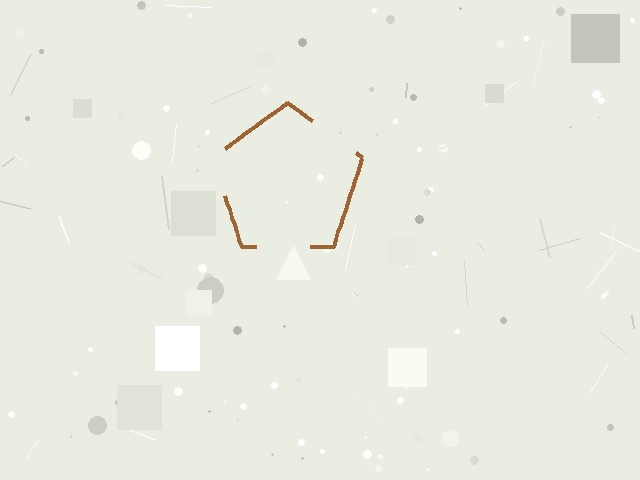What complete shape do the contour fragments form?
The contour fragments form a pentagon.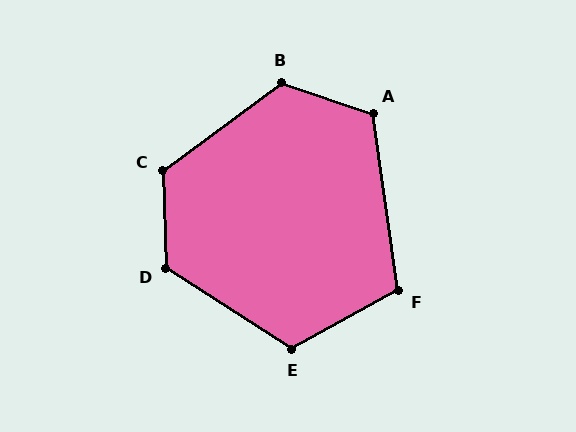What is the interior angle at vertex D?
Approximately 124 degrees (obtuse).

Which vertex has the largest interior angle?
B, at approximately 125 degrees.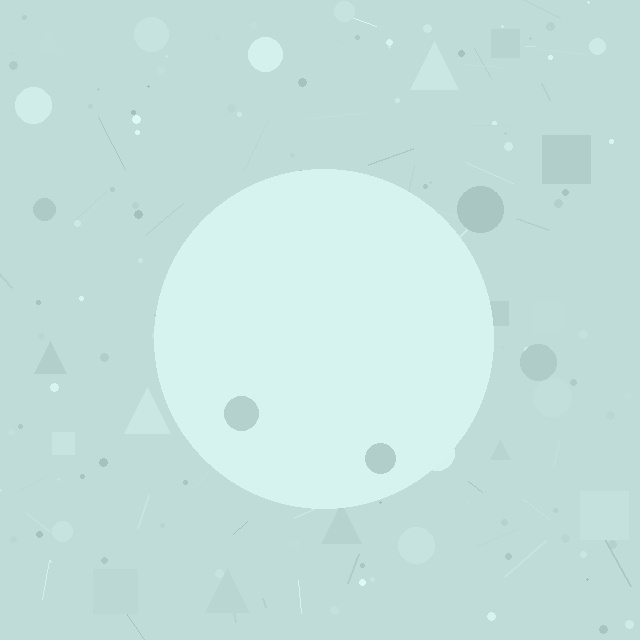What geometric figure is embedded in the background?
A circle is embedded in the background.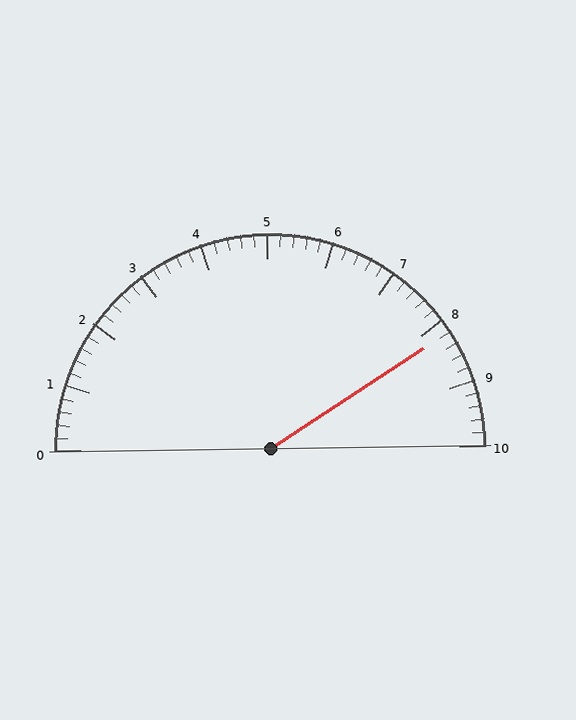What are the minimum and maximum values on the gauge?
The gauge ranges from 0 to 10.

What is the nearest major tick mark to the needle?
The nearest major tick mark is 8.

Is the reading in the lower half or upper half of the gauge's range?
The reading is in the upper half of the range (0 to 10).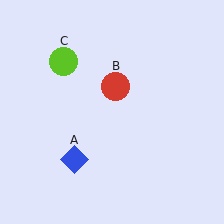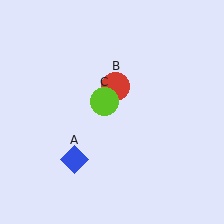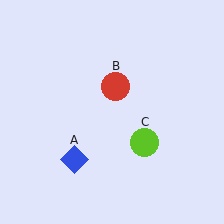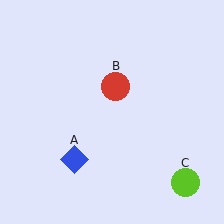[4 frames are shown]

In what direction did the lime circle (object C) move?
The lime circle (object C) moved down and to the right.